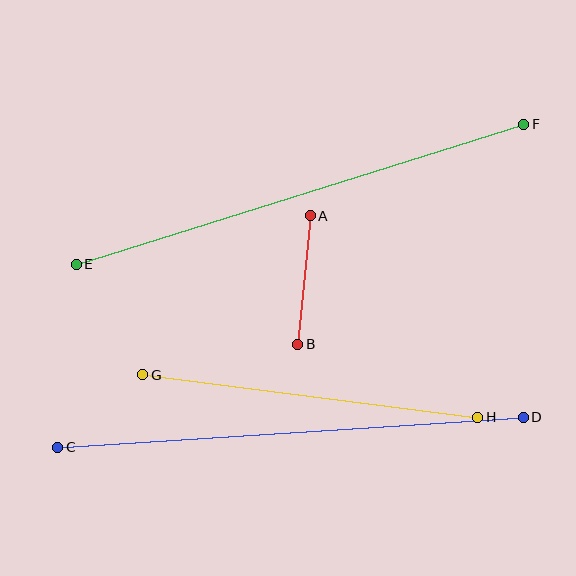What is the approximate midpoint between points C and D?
The midpoint is at approximately (290, 432) pixels.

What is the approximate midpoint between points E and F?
The midpoint is at approximately (300, 194) pixels.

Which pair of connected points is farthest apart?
Points E and F are farthest apart.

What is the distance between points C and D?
The distance is approximately 467 pixels.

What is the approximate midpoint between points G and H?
The midpoint is at approximately (310, 396) pixels.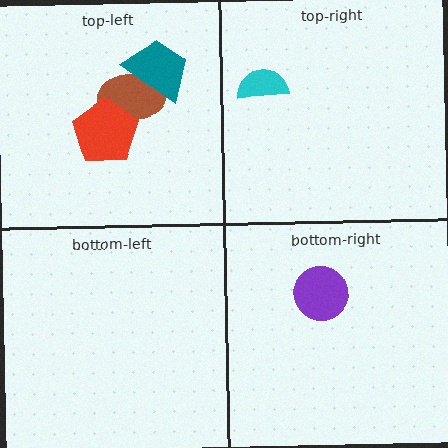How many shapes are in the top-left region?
3.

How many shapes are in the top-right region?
1.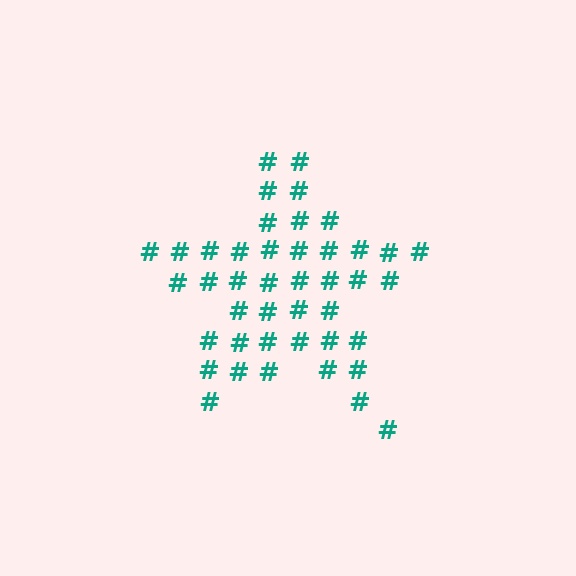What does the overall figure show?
The overall figure shows a star.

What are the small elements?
The small elements are hash symbols.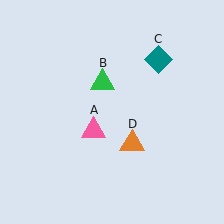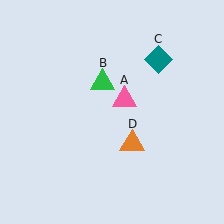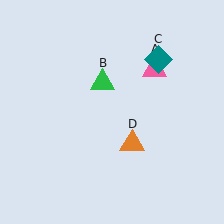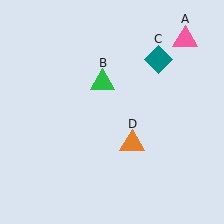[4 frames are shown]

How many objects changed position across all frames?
1 object changed position: pink triangle (object A).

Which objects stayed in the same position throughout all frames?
Green triangle (object B) and teal diamond (object C) and orange triangle (object D) remained stationary.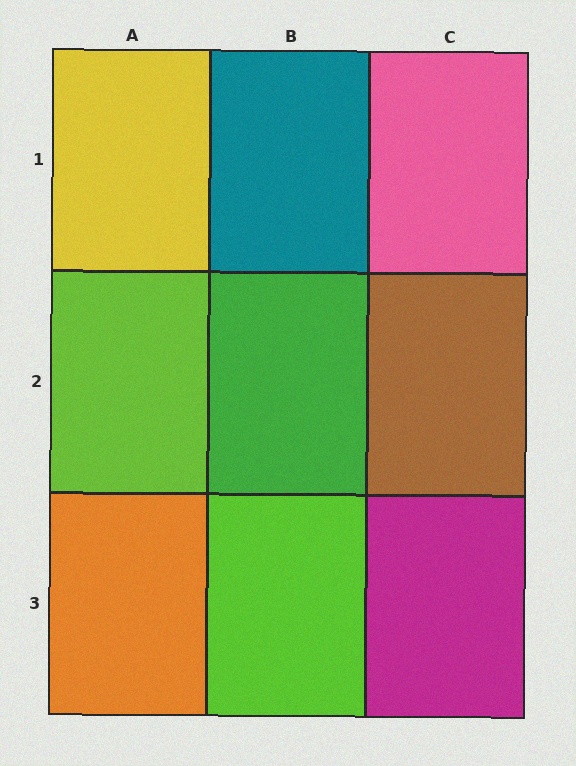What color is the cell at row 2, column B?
Green.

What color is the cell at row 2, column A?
Lime.